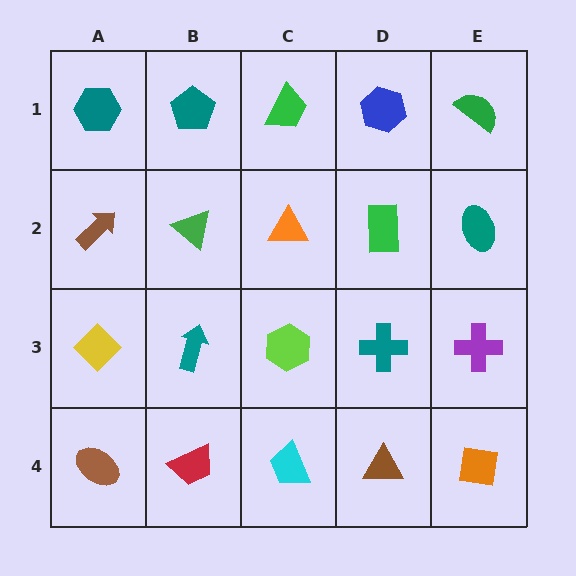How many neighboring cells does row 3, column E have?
3.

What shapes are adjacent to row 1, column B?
A green triangle (row 2, column B), a teal hexagon (row 1, column A), a green trapezoid (row 1, column C).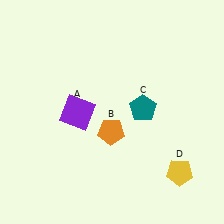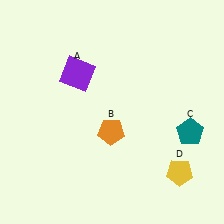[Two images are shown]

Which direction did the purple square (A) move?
The purple square (A) moved up.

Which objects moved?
The objects that moved are: the purple square (A), the teal pentagon (C).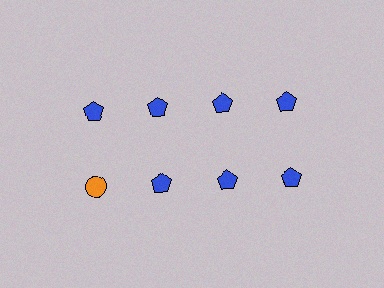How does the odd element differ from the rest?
It differs in both color (orange instead of blue) and shape (circle instead of pentagon).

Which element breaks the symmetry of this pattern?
The orange circle in the second row, leftmost column breaks the symmetry. All other shapes are blue pentagons.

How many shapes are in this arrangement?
There are 8 shapes arranged in a grid pattern.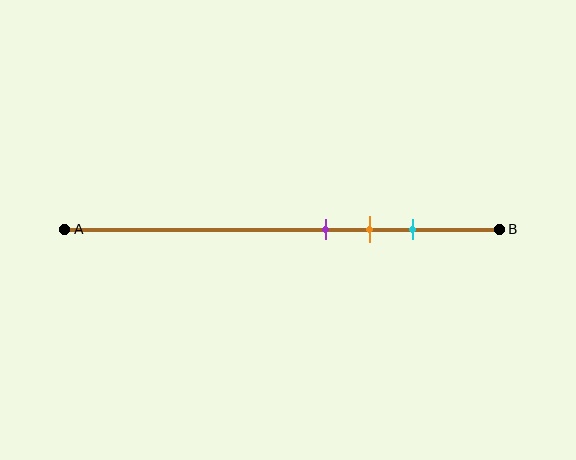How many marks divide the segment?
There are 3 marks dividing the segment.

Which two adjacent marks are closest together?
The purple and orange marks are the closest adjacent pair.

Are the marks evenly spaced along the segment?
Yes, the marks are approximately evenly spaced.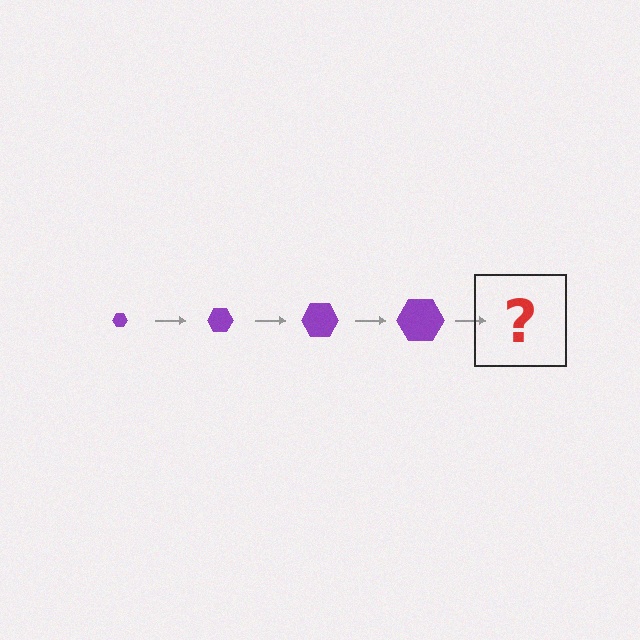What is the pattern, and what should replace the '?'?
The pattern is that the hexagon gets progressively larger each step. The '?' should be a purple hexagon, larger than the previous one.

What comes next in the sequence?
The next element should be a purple hexagon, larger than the previous one.